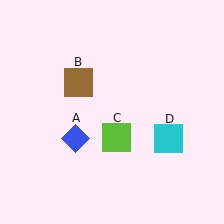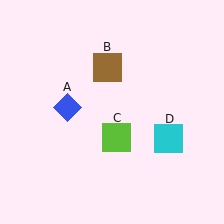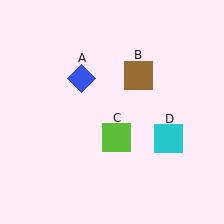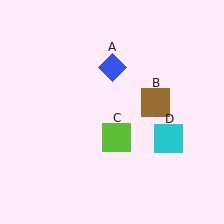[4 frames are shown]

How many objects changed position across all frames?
2 objects changed position: blue diamond (object A), brown square (object B).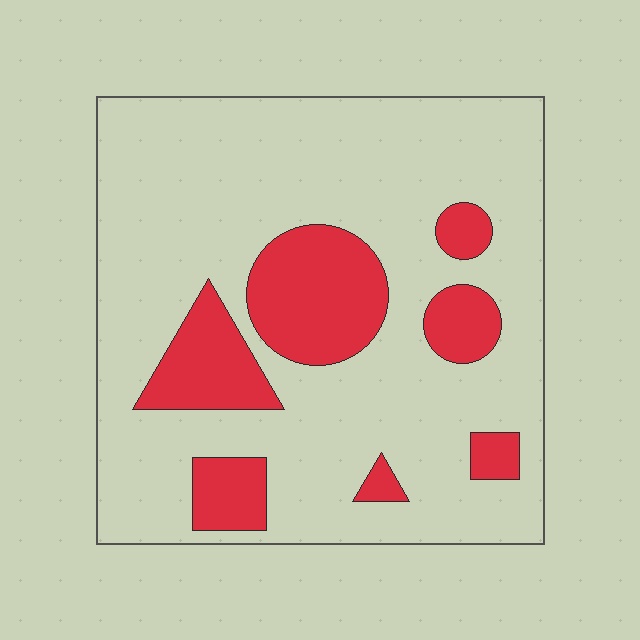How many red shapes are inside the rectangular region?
7.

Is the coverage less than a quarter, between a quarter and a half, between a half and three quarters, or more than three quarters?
Less than a quarter.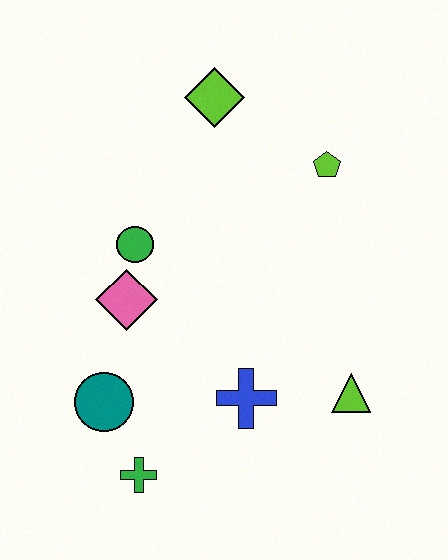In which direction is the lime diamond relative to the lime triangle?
The lime diamond is above the lime triangle.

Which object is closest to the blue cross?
The lime triangle is closest to the blue cross.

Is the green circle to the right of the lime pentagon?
No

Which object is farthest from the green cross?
The lime diamond is farthest from the green cross.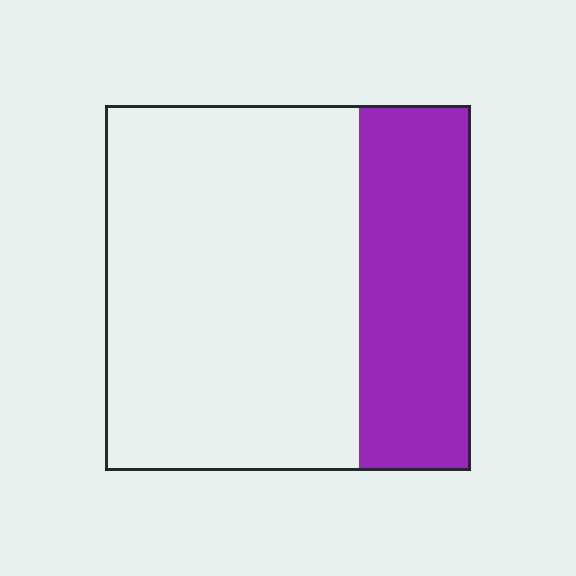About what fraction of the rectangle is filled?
About one third (1/3).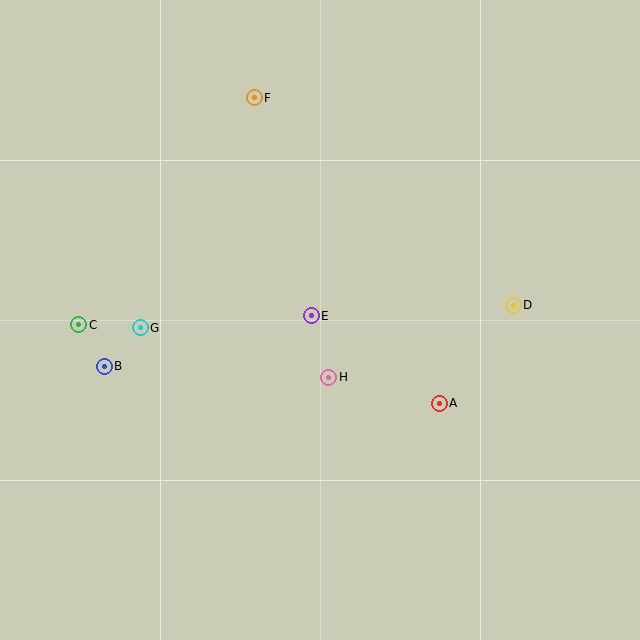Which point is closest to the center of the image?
Point E at (311, 316) is closest to the center.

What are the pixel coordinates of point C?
Point C is at (79, 325).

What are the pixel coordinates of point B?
Point B is at (104, 366).